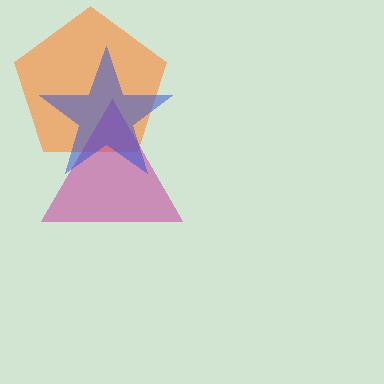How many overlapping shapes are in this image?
There are 3 overlapping shapes in the image.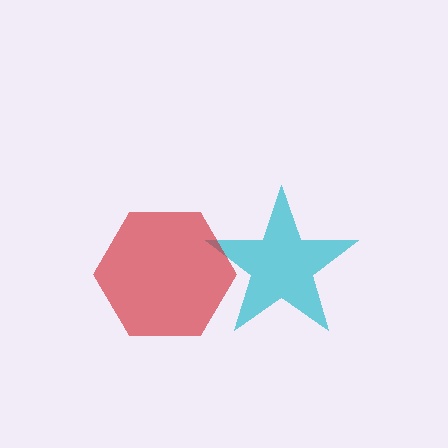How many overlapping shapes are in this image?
There are 2 overlapping shapes in the image.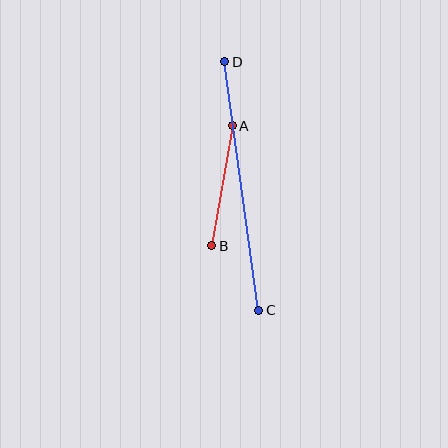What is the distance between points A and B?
The distance is approximately 122 pixels.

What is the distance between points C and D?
The distance is approximately 251 pixels.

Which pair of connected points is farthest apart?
Points C and D are farthest apart.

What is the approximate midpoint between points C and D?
The midpoint is at approximately (242, 186) pixels.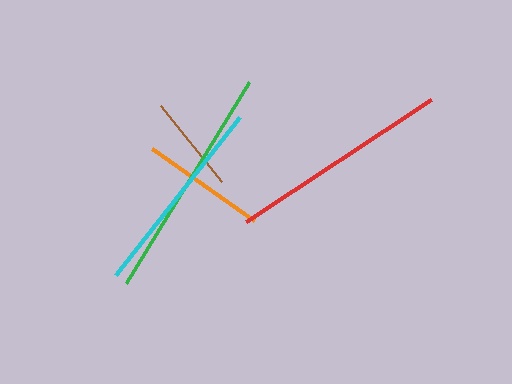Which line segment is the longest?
The green line is the longest at approximately 236 pixels.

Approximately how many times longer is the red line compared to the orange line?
The red line is approximately 1.8 times the length of the orange line.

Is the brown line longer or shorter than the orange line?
The orange line is longer than the brown line.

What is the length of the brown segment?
The brown segment is approximately 97 pixels long.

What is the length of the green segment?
The green segment is approximately 236 pixels long.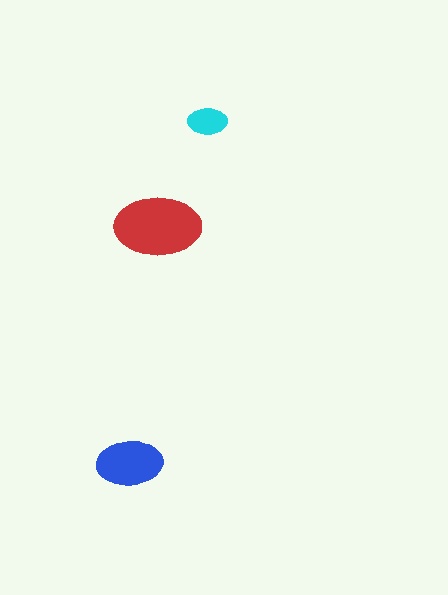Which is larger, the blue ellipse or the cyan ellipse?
The blue one.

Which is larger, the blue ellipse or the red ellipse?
The red one.